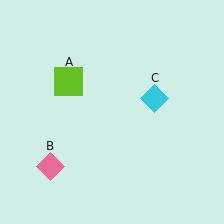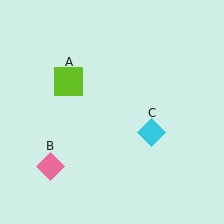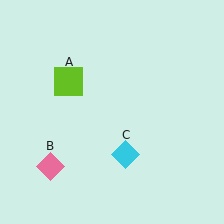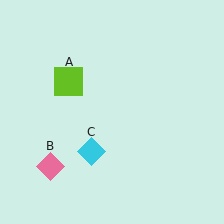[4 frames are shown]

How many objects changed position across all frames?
1 object changed position: cyan diamond (object C).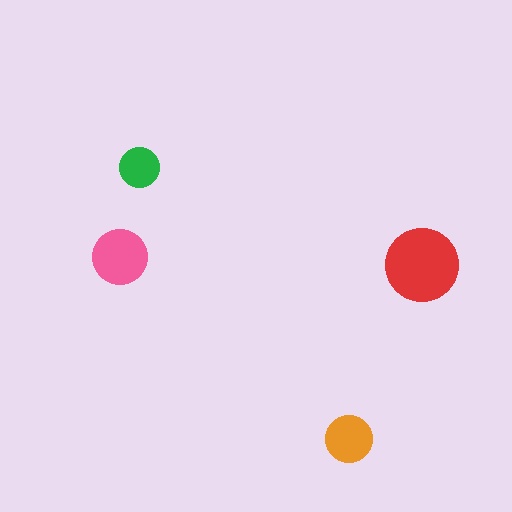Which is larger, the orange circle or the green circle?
The orange one.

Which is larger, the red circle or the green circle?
The red one.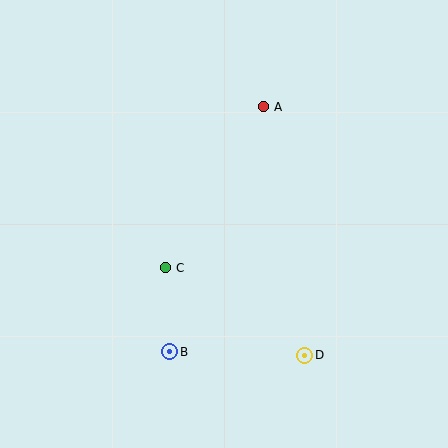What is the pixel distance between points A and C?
The distance between A and C is 188 pixels.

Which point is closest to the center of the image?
Point C at (166, 268) is closest to the center.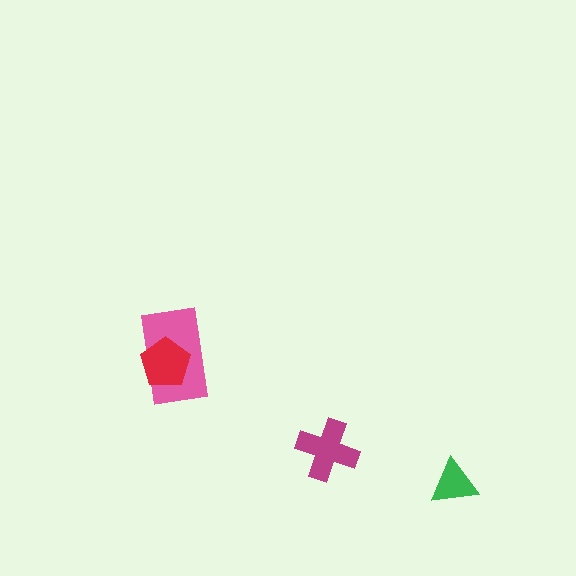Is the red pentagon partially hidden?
No, no other shape covers it.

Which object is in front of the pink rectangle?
The red pentagon is in front of the pink rectangle.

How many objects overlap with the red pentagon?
1 object overlaps with the red pentagon.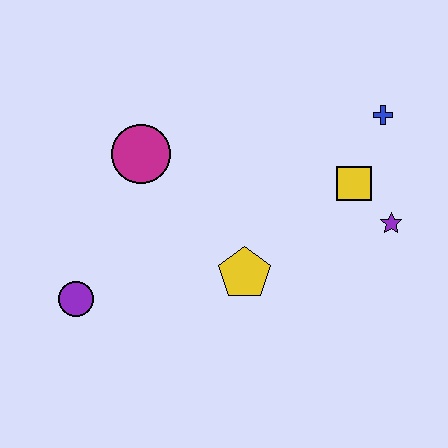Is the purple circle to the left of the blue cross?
Yes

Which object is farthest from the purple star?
The purple circle is farthest from the purple star.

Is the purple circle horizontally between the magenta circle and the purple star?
No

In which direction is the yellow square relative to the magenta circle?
The yellow square is to the right of the magenta circle.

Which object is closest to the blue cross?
The yellow square is closest to the blue cross.